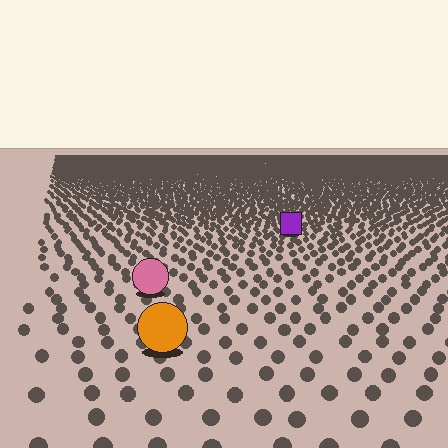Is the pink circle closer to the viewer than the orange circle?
No. The orange circle is closer — you can tell from the texture gradient: the ground texture is coarser near it.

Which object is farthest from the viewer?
The purple square is farthest from the viewer. It appears smaller and the ground texture around it is denser.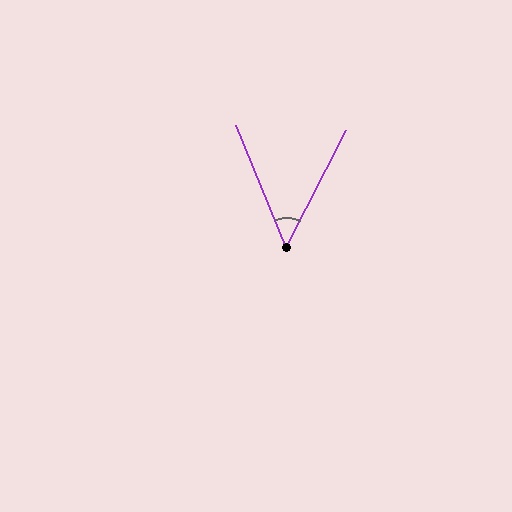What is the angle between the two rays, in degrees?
Approximately 49 degrees.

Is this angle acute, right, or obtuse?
It is acute.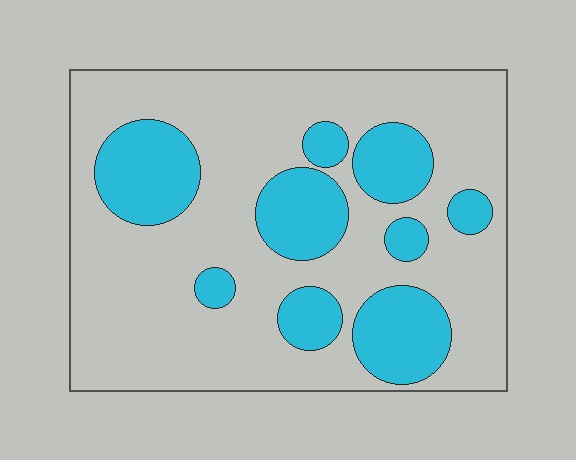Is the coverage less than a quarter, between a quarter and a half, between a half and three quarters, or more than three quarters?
Between a quarter and a half.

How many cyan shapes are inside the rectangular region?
9.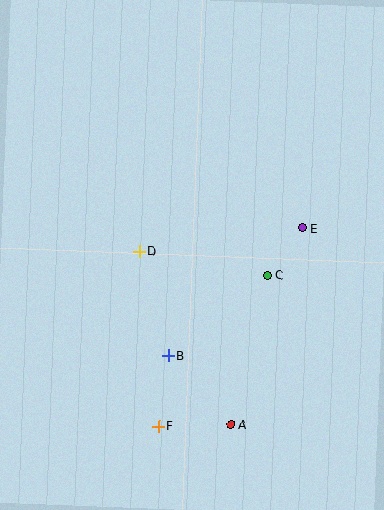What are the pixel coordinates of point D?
Point D is at (139, 251).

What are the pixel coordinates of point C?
Point C is at (268, 275).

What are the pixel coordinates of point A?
Point A is at (231, 425).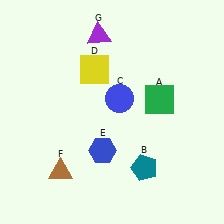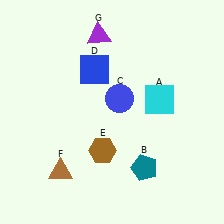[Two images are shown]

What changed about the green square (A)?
In Image 1, A is green. In Image 2, it changed to cyan.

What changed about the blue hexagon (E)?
In Image 1, E is blue. In Image 2, it changed to brown.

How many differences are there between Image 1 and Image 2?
There are 3 differences between the two images.